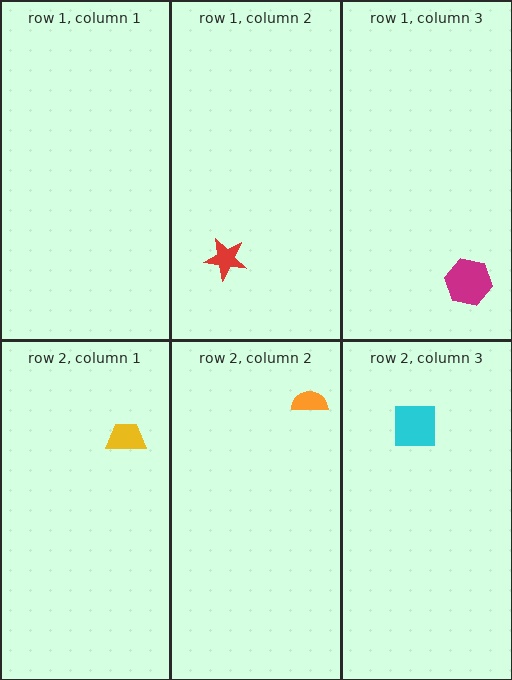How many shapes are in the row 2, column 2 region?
1.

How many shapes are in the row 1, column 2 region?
1.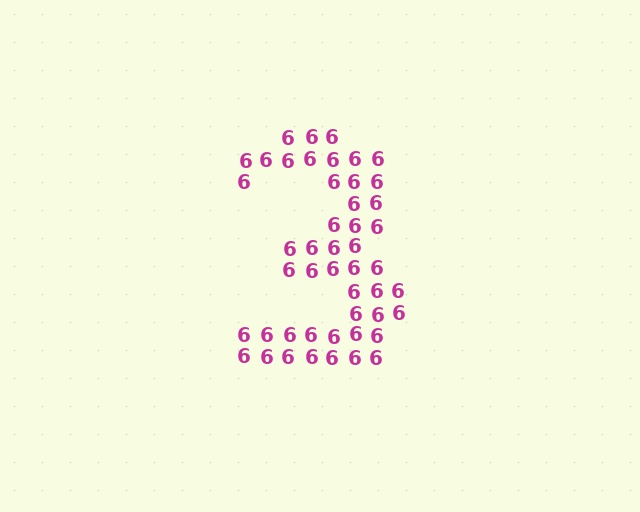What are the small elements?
The small elements are digit 6's.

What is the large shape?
The large shape is the digit 3.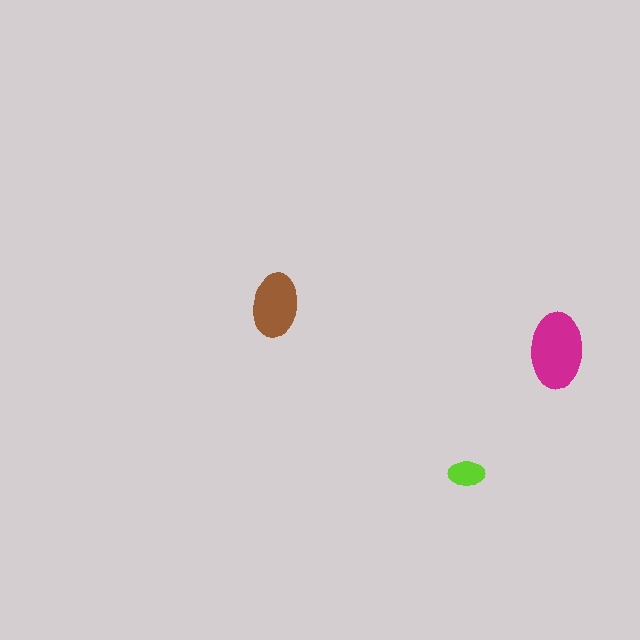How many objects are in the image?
There are 3 objects in the image.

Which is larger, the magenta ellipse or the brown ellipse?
The magenta one.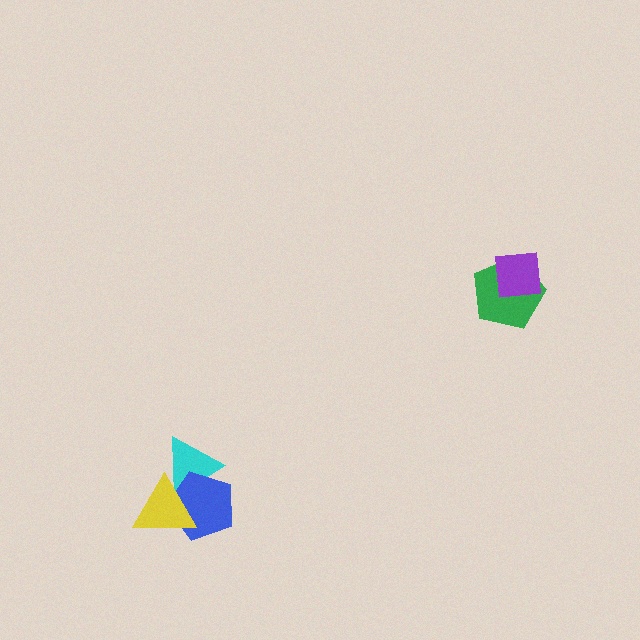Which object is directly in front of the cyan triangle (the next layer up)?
The blue pentagon is directly in front of the cyan triangle.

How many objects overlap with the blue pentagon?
2 objects overlap with the blue pentagon.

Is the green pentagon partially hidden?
Yes, it is partially covered by another shape.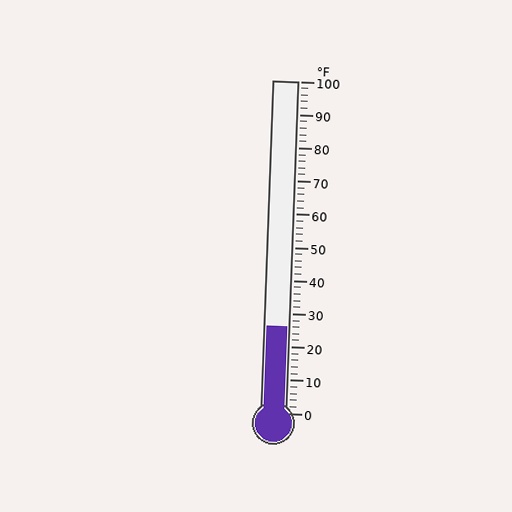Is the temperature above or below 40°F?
The temperature is below 40°F.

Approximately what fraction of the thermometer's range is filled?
The thermometer is filled to approximately 25% of its range.